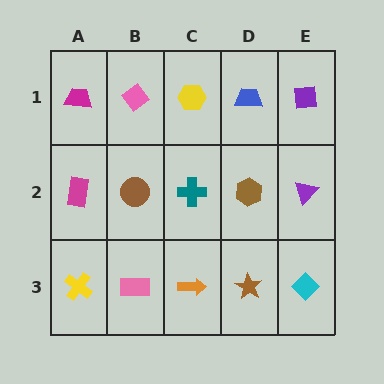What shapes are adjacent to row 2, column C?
A yellow hexagon (row 1, column C), an orange arrow (row 3, column C), a brown circle (row 2, column B), a brown hexagon (row 2, column D).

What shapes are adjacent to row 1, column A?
A magenta rectangle (row 2, column A), a pink diamond (row 1, column B).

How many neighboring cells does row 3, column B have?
3.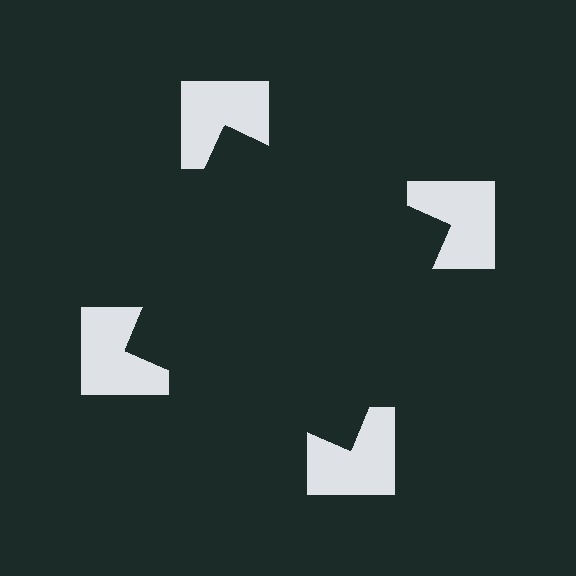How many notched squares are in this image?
There are 4 — one at each vertex of the illusory square.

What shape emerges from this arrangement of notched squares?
An illusory square — its edges are inferred from the aligned wedge cuts in the notched squares, not physically drawn.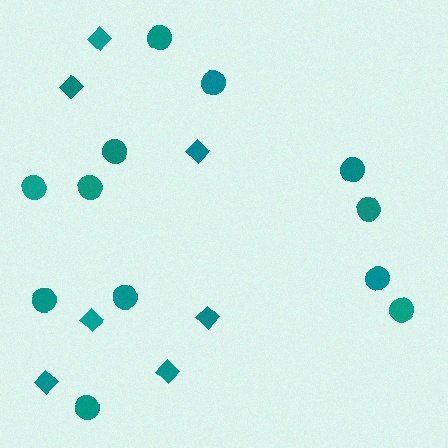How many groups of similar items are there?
There are 2 groups: one group of circles (12) and one group of diamonds (7).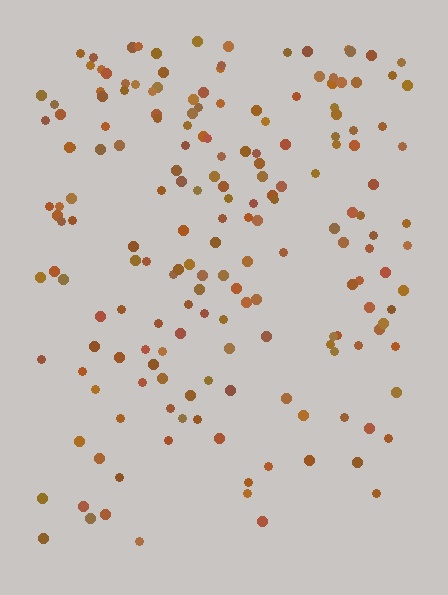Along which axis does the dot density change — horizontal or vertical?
Vertical.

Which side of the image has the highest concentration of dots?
The top.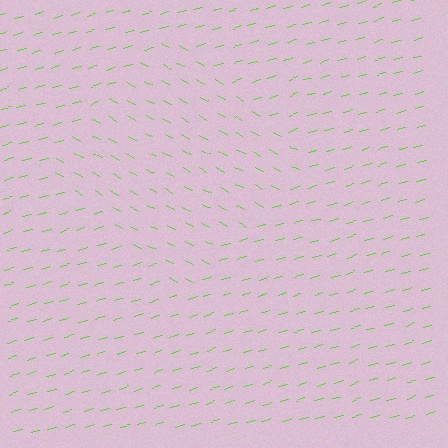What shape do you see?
I see a diamond.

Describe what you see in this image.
The image is filled with small lime line segments. A diamond region in the image has lines oriented differently from the surrounding lines, creating a visible texture boundary.